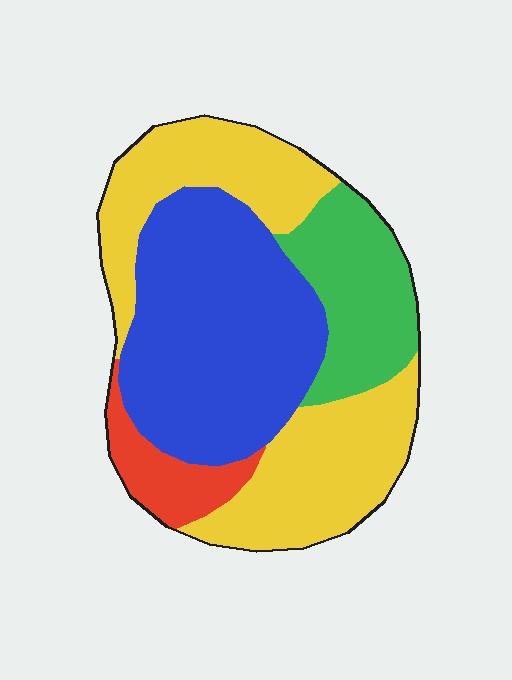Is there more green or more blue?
Blue.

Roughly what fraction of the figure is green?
Green takes up about one sixth (1/6) of the figure.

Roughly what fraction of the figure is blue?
Blue takes up about three eighths (3/8) of the figure.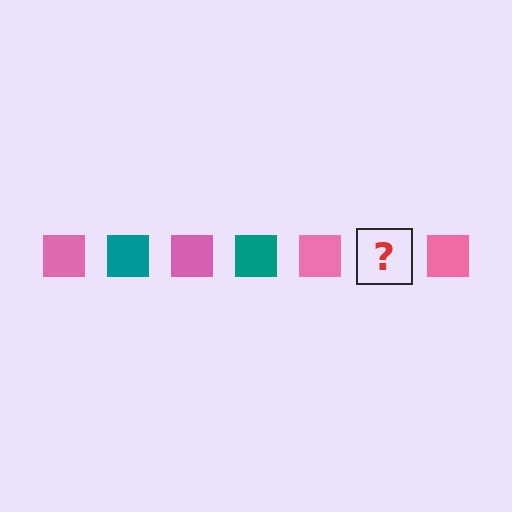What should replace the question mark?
The question mark should be replaced with a teal square.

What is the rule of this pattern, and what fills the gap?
The rule is that the pattern cycles through pink, teal squares. The gap should be filled with a teal square.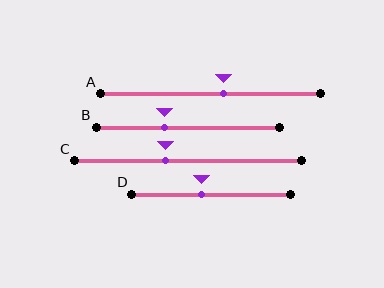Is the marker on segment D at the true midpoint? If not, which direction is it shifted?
No, the marker on segment D is shifted to the left by about 6% of the segment length.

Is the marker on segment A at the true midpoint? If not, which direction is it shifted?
No, the marker on segment A is shifted to the right by about 6% of the segment length.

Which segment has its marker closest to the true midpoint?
Segment A has its marker closest to the true midpoint.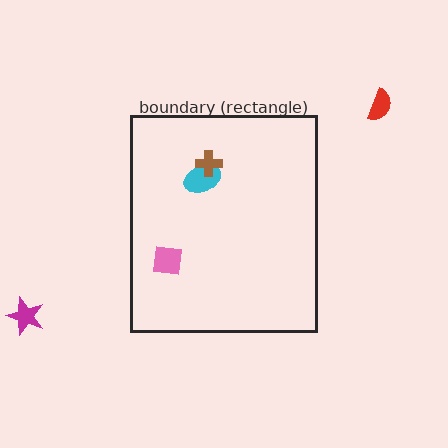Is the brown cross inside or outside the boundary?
Inside.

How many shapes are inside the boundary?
3 inside, 2 outside.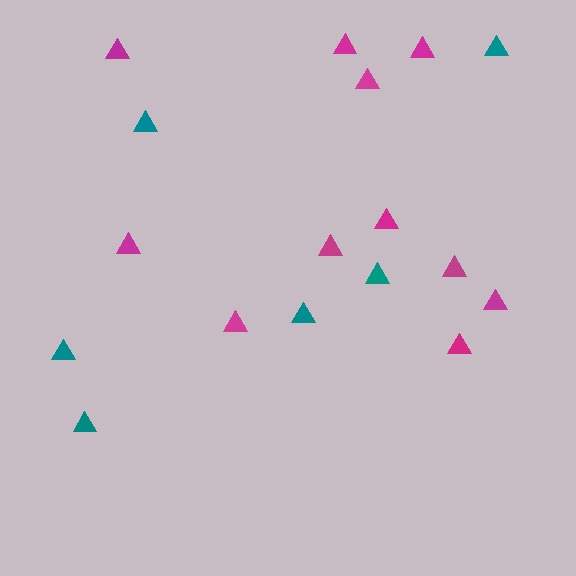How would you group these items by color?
There are 2 groups: one group of magenta triangles (11) and one group of teal triangles (6).